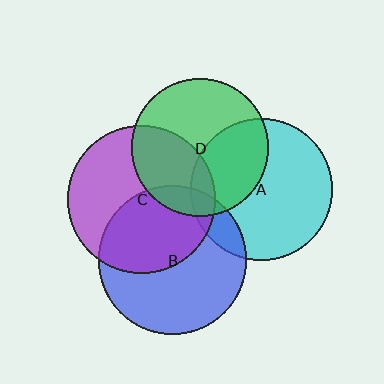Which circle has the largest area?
Circle B (blue).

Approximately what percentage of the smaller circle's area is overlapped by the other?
Approximately 45%.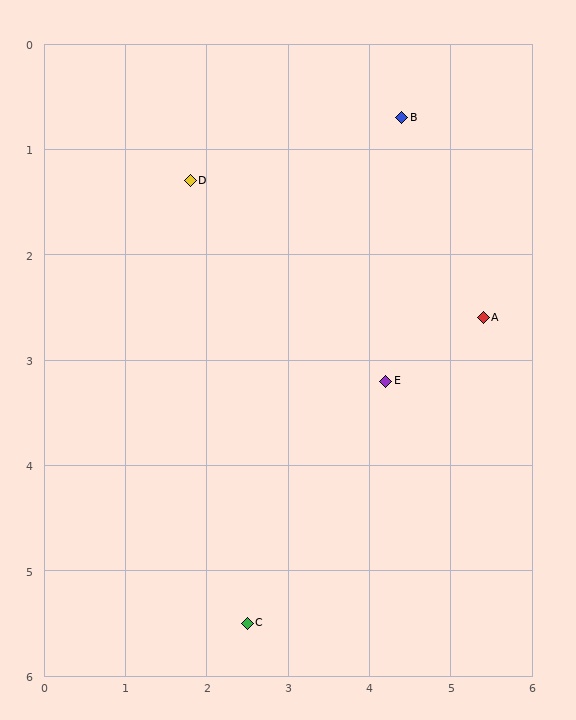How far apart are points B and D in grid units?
Points B and D are about 2.7 grid units apart.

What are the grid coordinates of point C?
Point C is at approximately (2.5, 5.5).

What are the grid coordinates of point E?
Point E is at approximately (4.2, 3.2).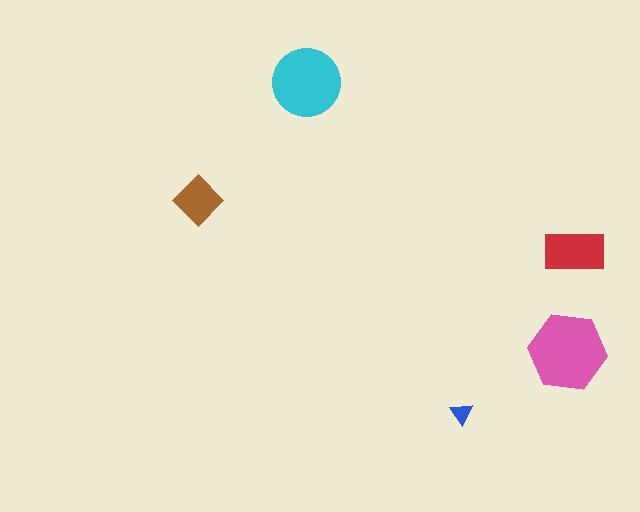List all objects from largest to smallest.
The pink hexagon, the cyan circle, the red rectangle, the brown diamond, the blue triangle.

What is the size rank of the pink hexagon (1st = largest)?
1st.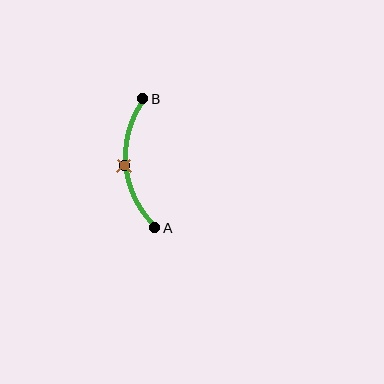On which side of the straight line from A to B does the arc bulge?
The arc bulges to the left of the straight line connecting A and B.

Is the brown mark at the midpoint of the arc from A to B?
Yes. The brown mark lies on the arc at equal arc-length from both A and B — it is the arc midpoint.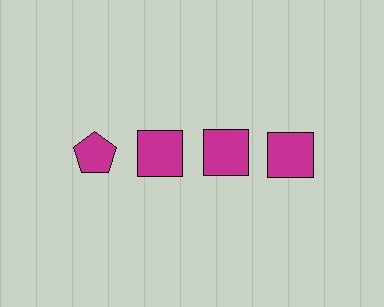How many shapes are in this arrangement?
There are 4 shapes arranged in a grid pattern.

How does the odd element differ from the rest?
It has a different shape: pentagon instead of square.